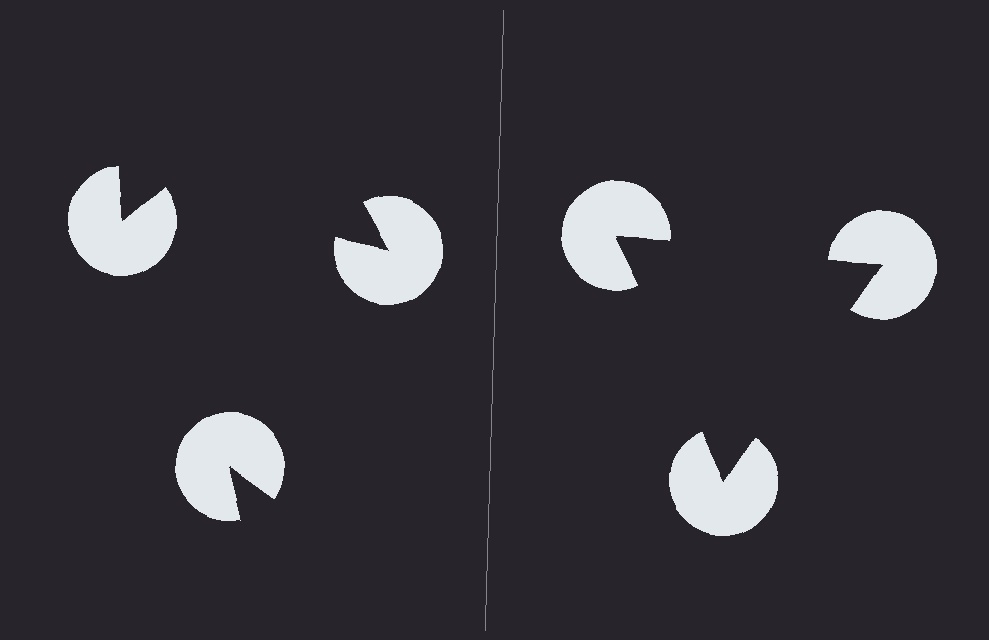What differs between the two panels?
The pac-man discs are positioned identically on both sides; only the wedge orientations differ. On the right they align to a triangle; on the left they are misaligned.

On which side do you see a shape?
An illusory triangle appears on the right side. On the left side the wedge cuts are rotated, so no coherent shape forms.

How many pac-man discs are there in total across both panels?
6 — 3 on each side.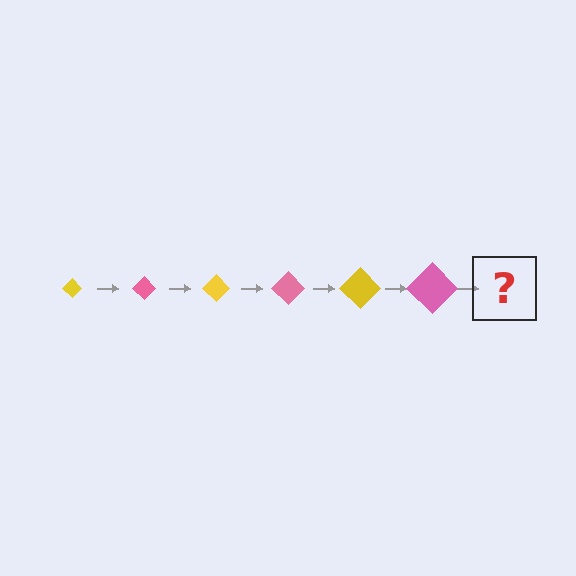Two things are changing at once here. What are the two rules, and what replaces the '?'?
The two rules are that the diamond grows larger each step and the color cycles through yellow and pink. The '?' should be a yellow diamond, larger than the previous one.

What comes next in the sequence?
The next element should be a yellow diamond, larger than the previous one.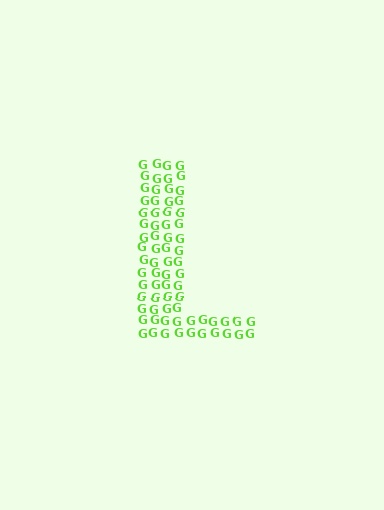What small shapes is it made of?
It is made of small letter G's.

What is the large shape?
The large shape is the letter L.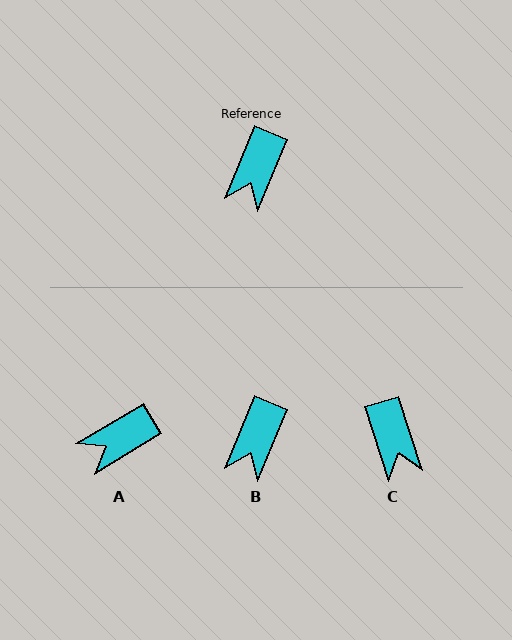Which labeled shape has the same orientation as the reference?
B.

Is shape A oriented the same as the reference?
No, it is off by about 37 degrees.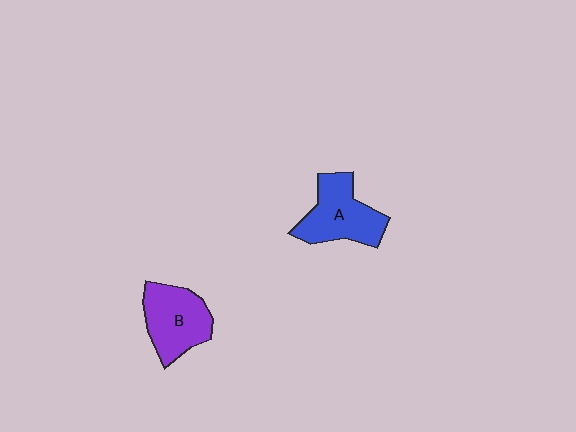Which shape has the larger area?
Shape A (blue).